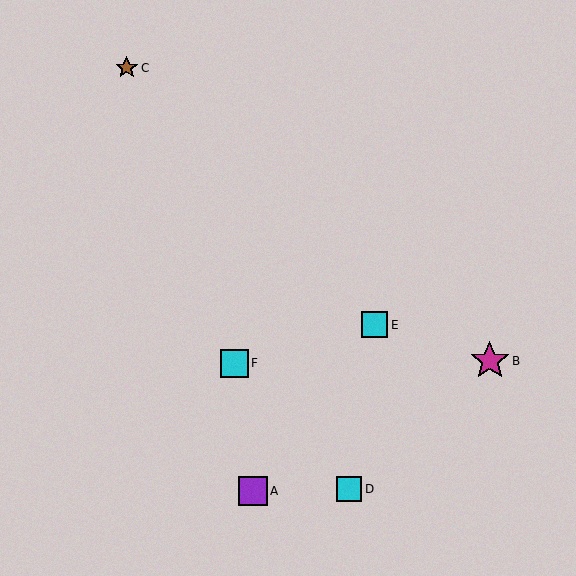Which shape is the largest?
The magenta star (labeled B) is the largest.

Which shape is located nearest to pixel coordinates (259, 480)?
The purple square (labeled A) at (253, 491) is nearest to that location.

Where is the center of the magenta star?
The center of the magenta star is at (490, 361).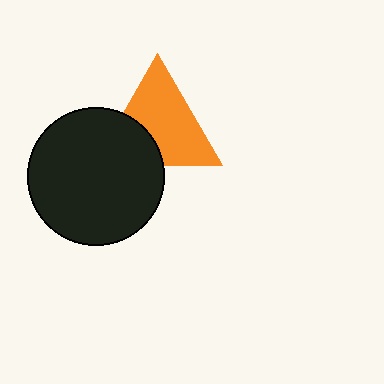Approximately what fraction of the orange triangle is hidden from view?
Roughly 31% of the orange triangle is hidden behind the black circle.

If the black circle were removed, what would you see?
You would see the complete orange triangle.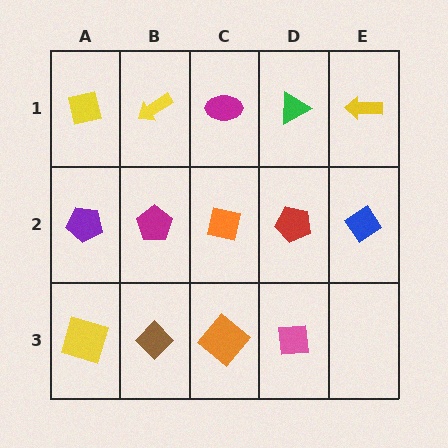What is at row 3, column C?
An orange diamond.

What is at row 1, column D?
A green triangle.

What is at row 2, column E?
A blue diamond.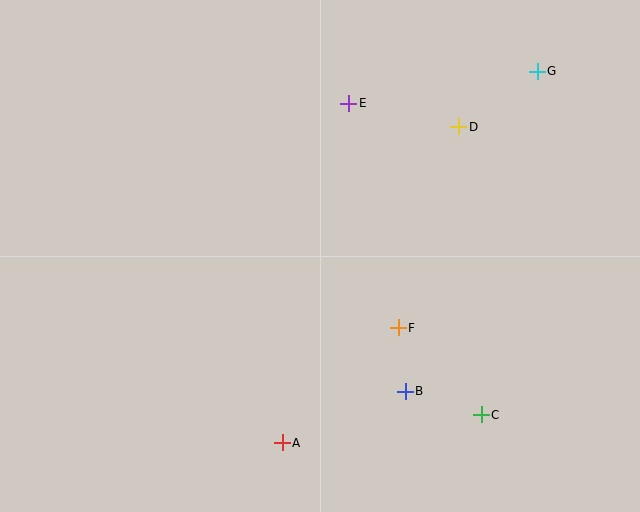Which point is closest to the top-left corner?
Point E is closest to the top-left corner.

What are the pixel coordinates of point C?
Point C is at (481, 415).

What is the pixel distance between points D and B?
The distance between D and B is 270 pixels.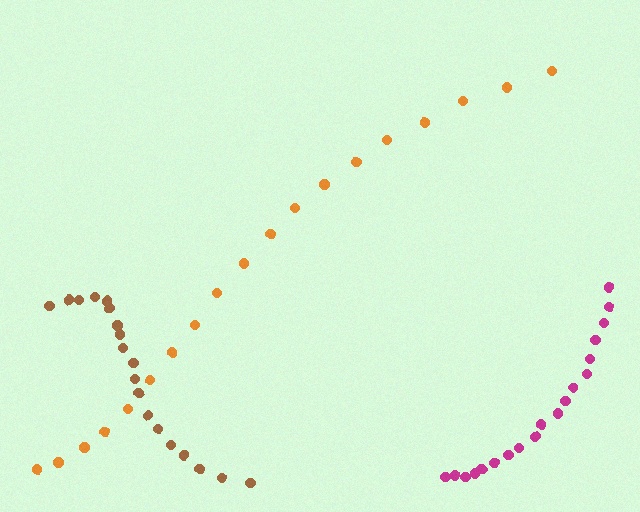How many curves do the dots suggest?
There are 3 distinct paths.